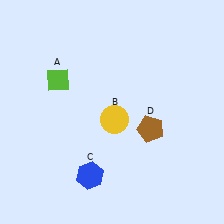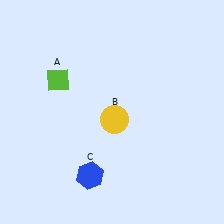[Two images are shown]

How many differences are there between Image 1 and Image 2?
There is 1 difference between the two images.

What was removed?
The brown pentagon (D) was removed in Image 2.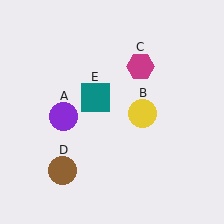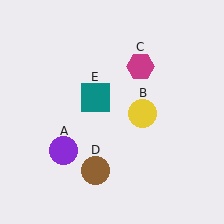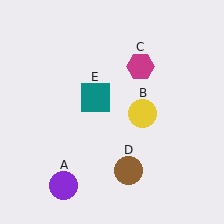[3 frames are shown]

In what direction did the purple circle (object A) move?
The purple circle (object A) moved down.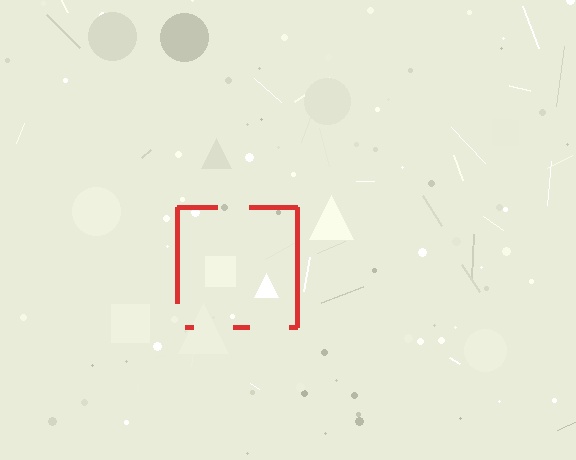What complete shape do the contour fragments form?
The contour fragments form a square.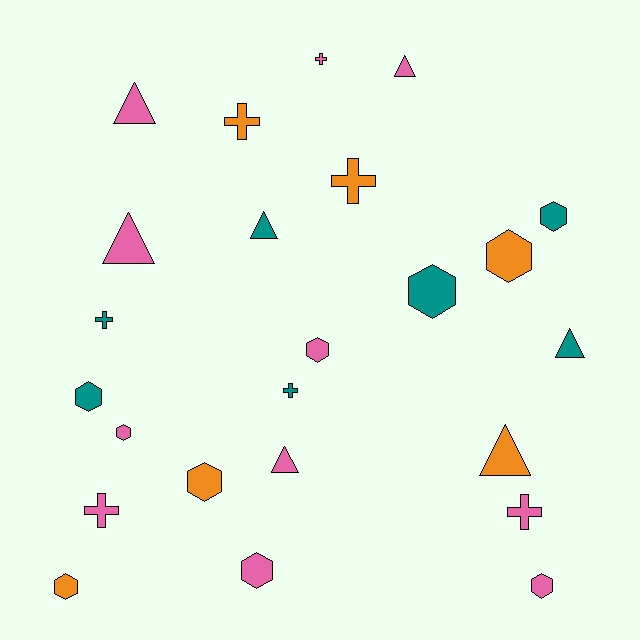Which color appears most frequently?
Pink, with 11 objects.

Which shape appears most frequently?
Hexagon, with 10 objects.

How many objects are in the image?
There are 24 objects.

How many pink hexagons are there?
There are 4 pink hexagons.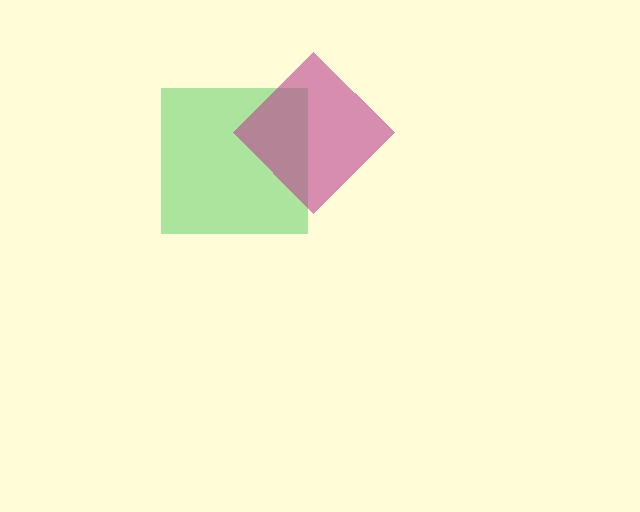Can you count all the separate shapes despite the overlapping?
Yes, there are 2 separate shapes.